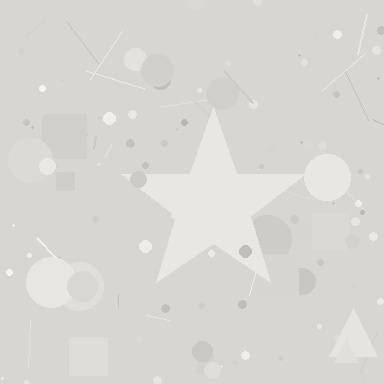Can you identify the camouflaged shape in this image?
The camouflaged shape is a star.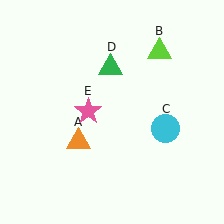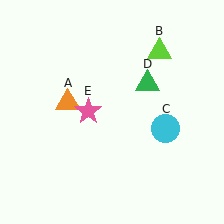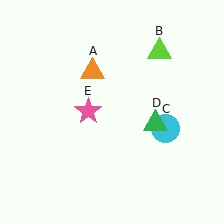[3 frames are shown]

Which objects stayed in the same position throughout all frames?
Lime triangle (object B) and cyan circle (object C) and pink star (object E) remained stationary.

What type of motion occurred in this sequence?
The orange triangle (object A), green triangle (object D) rotated clockwise around the center of the scene.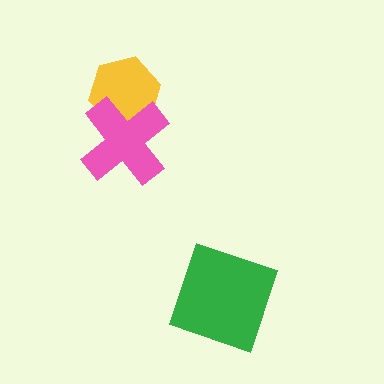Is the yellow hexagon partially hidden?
Yes, it is partially covered by another shape.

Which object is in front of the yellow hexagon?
The pink cross is in front of the yellow hexagon.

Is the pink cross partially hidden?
No, no other shape covers it.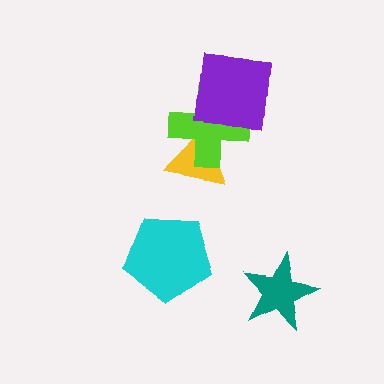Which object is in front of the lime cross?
The purple square is in front of the lime cross.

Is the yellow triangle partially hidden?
Yes, it is partially covered by another shape.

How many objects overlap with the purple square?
1 object overlaps with the purple square.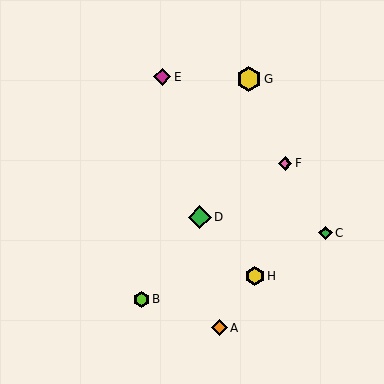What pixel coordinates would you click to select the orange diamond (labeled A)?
Click at (219, 328) to select the orange diamond A.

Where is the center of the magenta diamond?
The center of the magenta diamond is at (162, 77).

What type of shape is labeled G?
Shape G is a yellow hexagon.